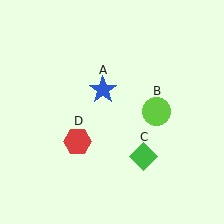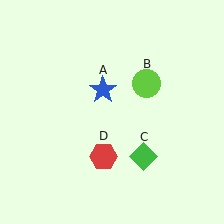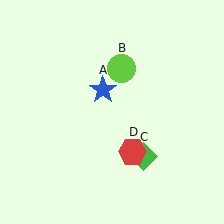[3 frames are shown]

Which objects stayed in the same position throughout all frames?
Blue star (object A) and green diamond (object C) remained stationary.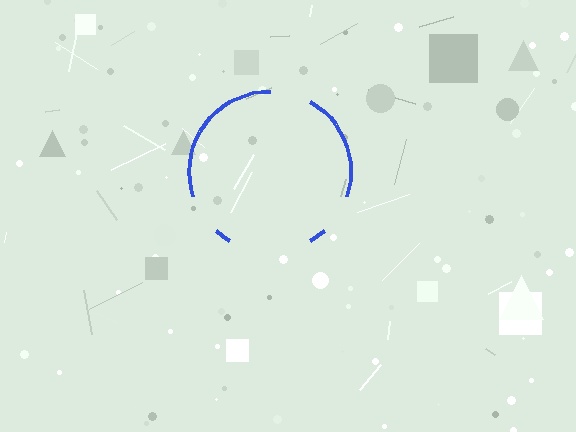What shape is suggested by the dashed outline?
The dashed outline suggests a circle.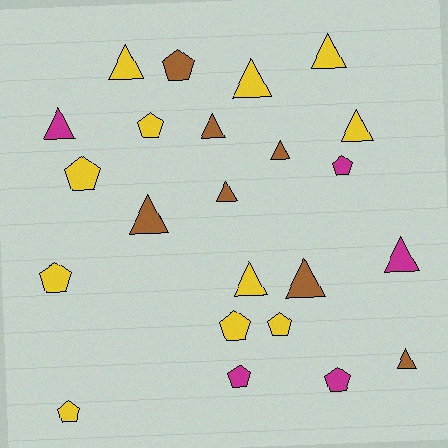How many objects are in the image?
There are 23 objects.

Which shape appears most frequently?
Triangle, with 13 objects.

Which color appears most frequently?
Yellow, with 11 objects.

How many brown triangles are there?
There are 6 brown triangles.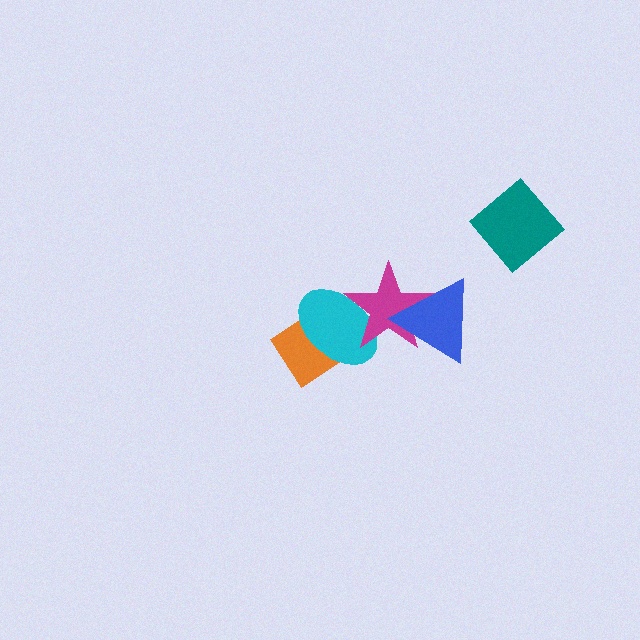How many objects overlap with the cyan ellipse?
2 objects overlap with the cyan ellipse.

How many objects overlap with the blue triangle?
1 object overlaps with the blue triangle.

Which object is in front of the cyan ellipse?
The magenta star is in front of the cyan ellipse.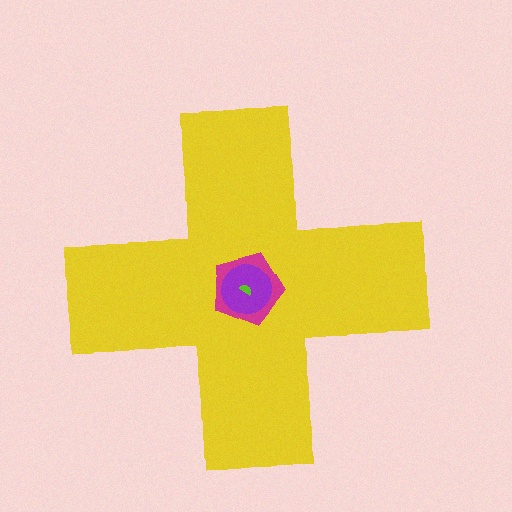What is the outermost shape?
The yellow cross.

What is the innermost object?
The lime semicircle.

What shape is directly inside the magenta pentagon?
The purple circle.